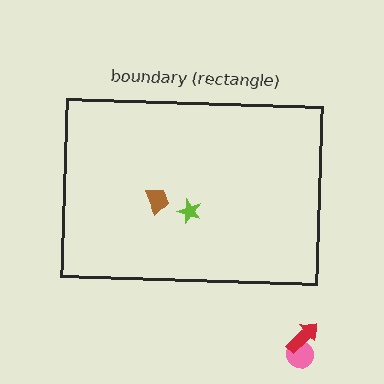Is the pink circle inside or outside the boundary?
Outside.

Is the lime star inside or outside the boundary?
Inside.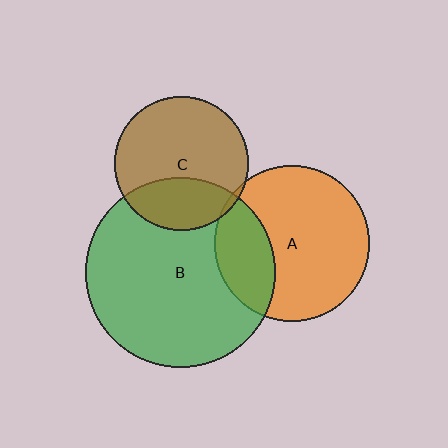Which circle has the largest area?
Circle B (green).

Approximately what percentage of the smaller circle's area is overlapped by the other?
Approximately 5%.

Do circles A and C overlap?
Yes.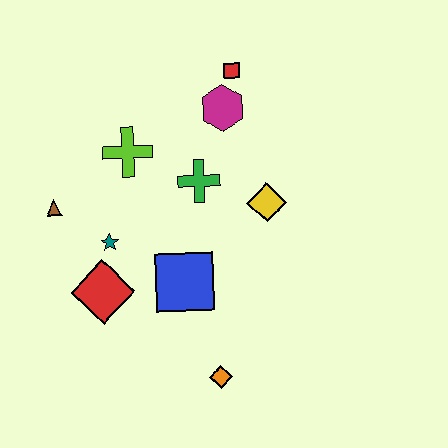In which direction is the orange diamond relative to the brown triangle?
The orange diamond is below the brown triangle.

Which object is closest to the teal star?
The red diamond is closest to the teal star.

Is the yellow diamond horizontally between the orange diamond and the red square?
No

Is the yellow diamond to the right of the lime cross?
Yes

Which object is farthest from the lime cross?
The orange diamond is farthest from the lime cross.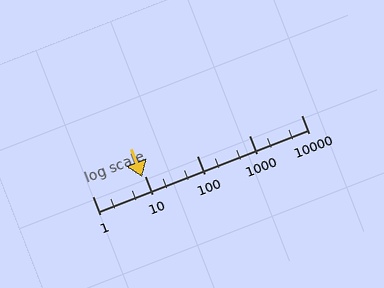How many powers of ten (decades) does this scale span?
The scale spans 4 decades, from 1 to 10000.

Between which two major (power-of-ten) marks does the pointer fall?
The pointer is between 1 and 10.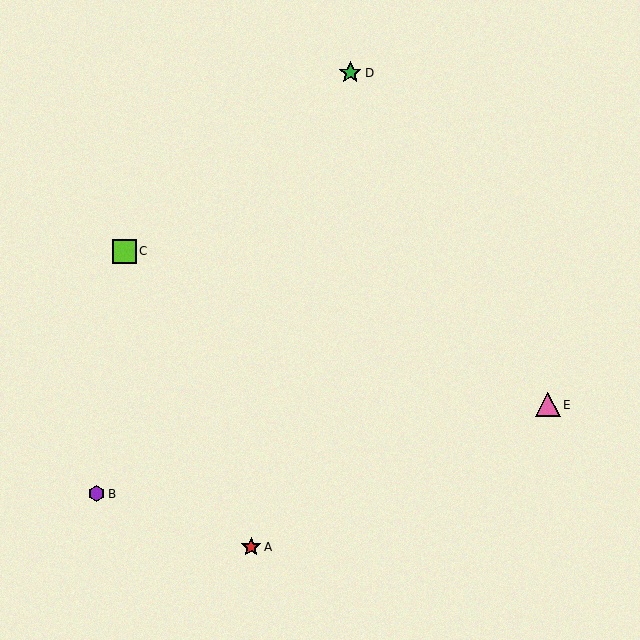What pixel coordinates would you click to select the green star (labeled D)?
Click at (350, 73) to select the green star D.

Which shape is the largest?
The pink triangle (labeled E) is the largest.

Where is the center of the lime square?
The center of the lime square is at (124, 251).